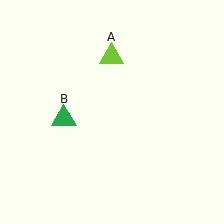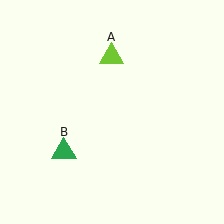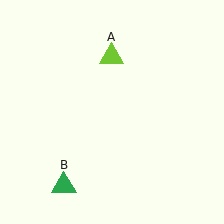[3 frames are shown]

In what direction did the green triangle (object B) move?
The green triangle (object B) moved down.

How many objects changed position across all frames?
1 object changed position: green triangle (object B).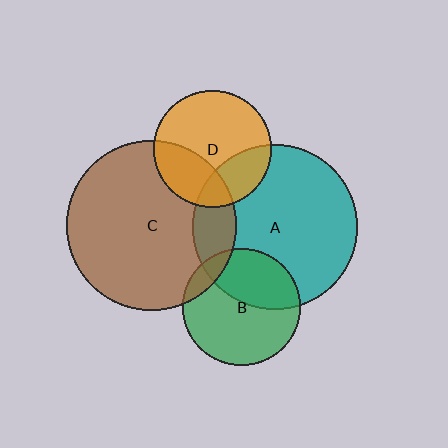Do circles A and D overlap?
Yes.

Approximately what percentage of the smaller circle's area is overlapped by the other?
Approximately 25%.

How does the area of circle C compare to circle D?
Approximately 2.1 times.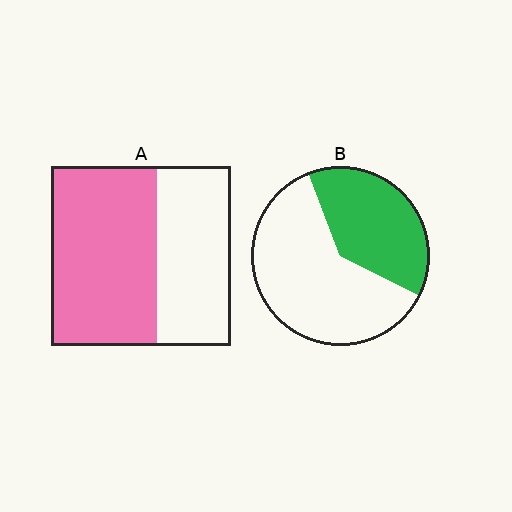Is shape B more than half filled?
No.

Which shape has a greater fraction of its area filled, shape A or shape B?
Shape A.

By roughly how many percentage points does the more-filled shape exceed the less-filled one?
By roughly 20 percentage points (A over B).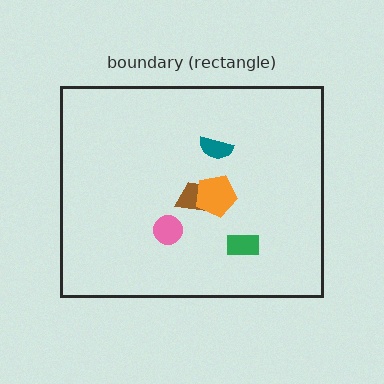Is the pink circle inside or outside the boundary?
Inside.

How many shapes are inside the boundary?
5 inside, 0 outside.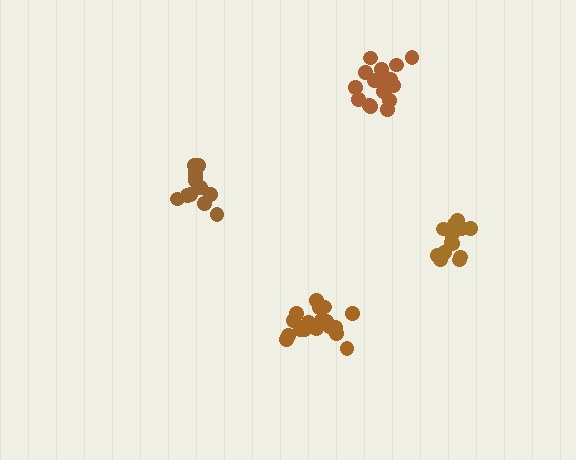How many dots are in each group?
Group 1: 18 dots, Group 2: 13 dots, Group 3: 12 dots, Group 4: 18 dots (61 total).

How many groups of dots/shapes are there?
There are 4 groups.